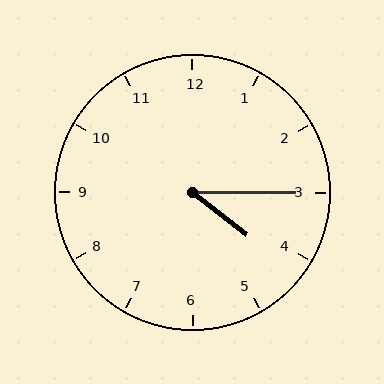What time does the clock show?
4:15.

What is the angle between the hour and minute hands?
Approximately 38 degrees.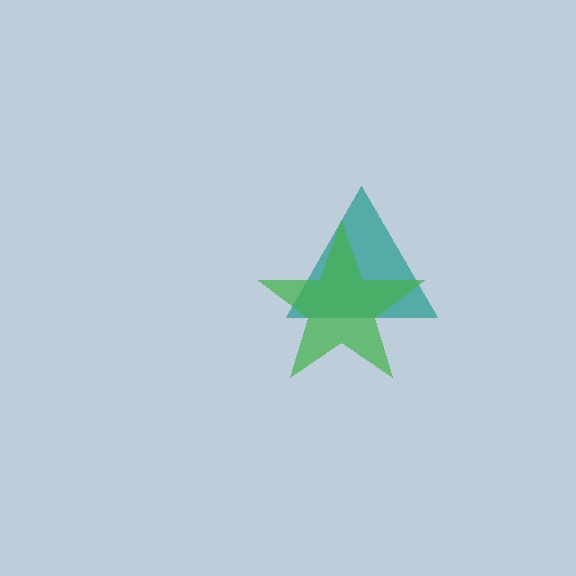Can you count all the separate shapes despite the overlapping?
Yes, there are 2 separate shapes.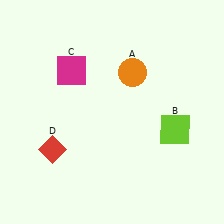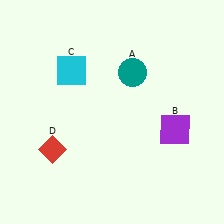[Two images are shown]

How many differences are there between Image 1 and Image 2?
There are 3 differences between the two images.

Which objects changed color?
A changed from orange to teal. B changed from lime to purple. C changed from magenta to cyan.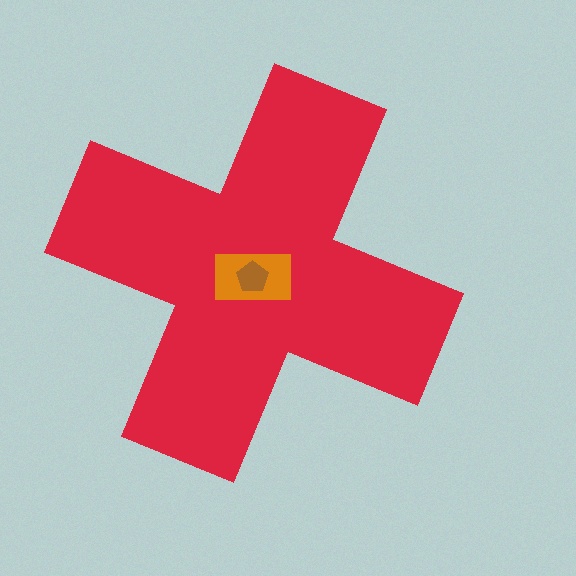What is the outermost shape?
The red cross.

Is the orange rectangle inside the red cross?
Yes.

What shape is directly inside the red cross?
The orange rectangle.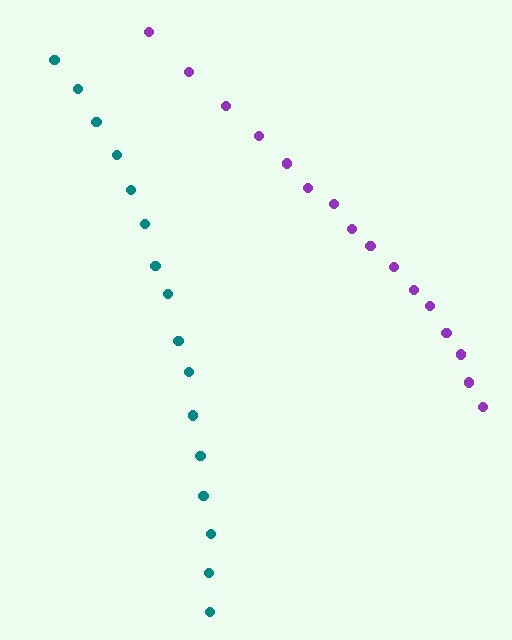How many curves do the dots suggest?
There are 2 distinct paths.